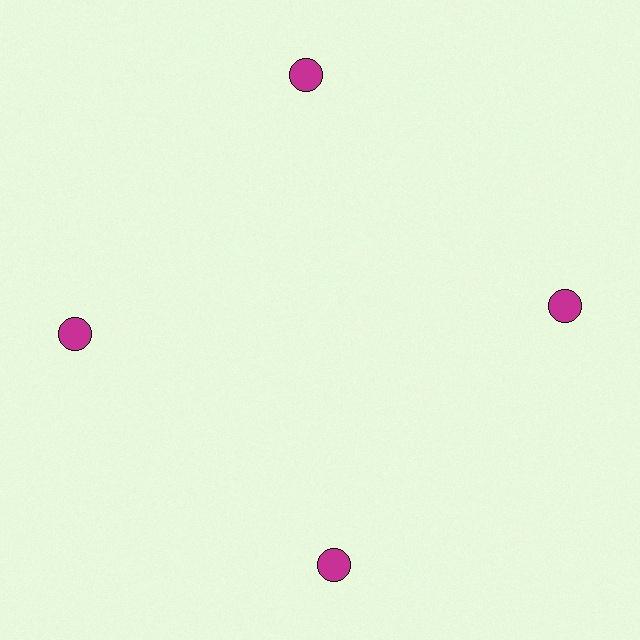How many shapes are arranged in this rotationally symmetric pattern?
There are 4 shapes, arranged in 4 groups of 1.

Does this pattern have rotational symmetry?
Yes, this pattern has 4-fold rotational symmetry. It looks the same after rotating 90 degrees around the center.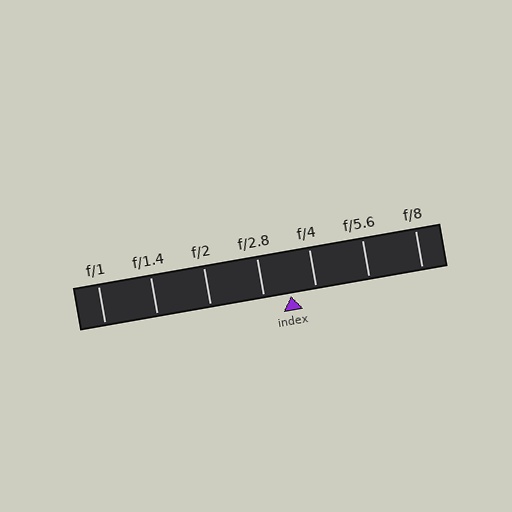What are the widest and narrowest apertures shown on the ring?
The widest aperture shown is f/1 and the narrowest is f/8.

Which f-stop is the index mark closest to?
The index mark is closest to f/4.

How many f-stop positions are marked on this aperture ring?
There are 7 f-stop positions marked.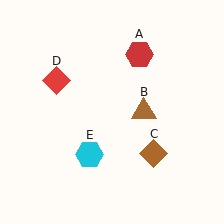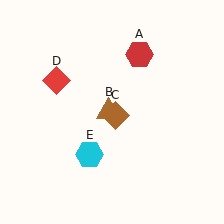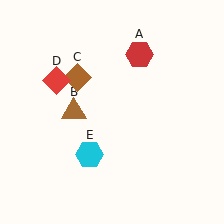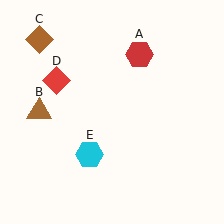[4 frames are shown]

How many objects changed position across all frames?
2 objects changed position: brown triangle (object B), brown diamond (object C).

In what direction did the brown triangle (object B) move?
The brown triangle (object B) moved left.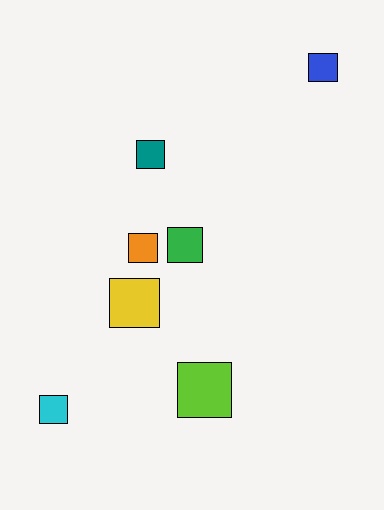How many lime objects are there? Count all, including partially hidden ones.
There is 1 lime object.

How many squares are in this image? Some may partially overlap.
There are 7 squares.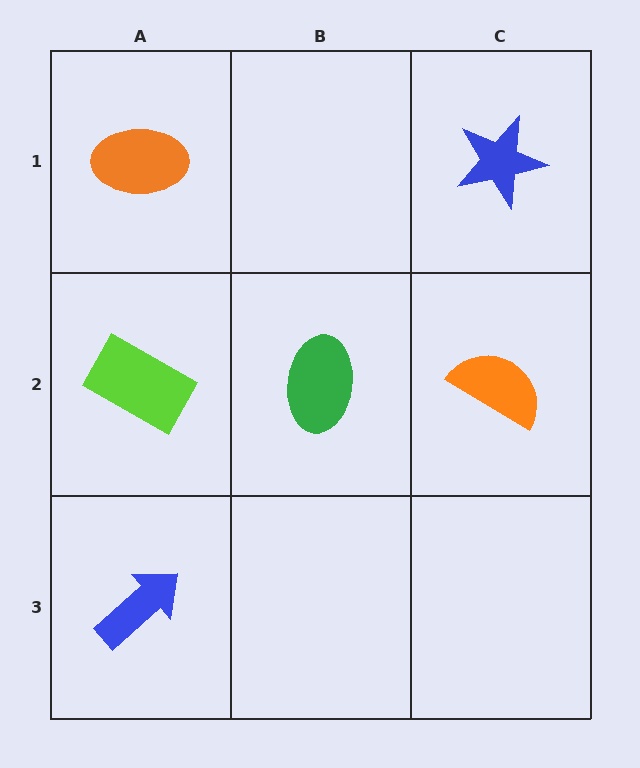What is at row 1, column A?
An orange ellipse.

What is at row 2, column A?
A lime rectangle.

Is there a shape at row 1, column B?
No, that cell is empty.